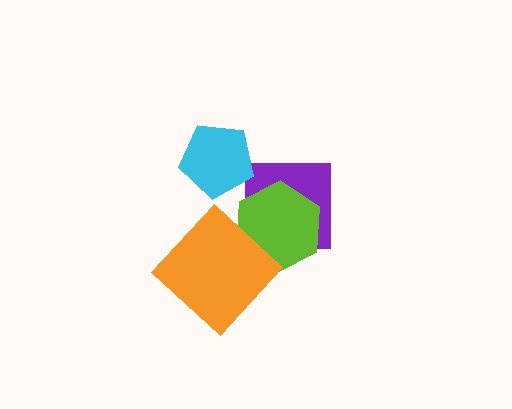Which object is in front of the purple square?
The lime hexagon is in front of the purple square.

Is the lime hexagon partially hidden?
Yes, it is partially covered by another shape.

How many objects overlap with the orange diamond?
1 object overlaps with the orange diamond.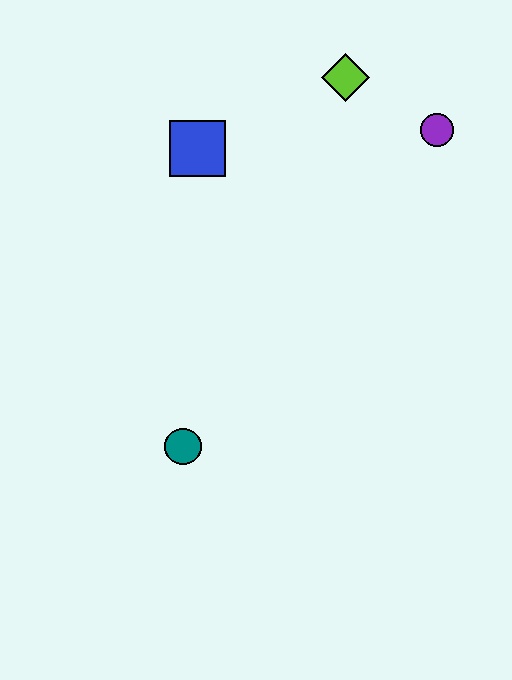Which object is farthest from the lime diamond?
The teal circle is farthest from the lime diamond.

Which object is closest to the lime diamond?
The purple circle is closest to the lime diamond.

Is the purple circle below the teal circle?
No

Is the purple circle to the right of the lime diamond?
Yes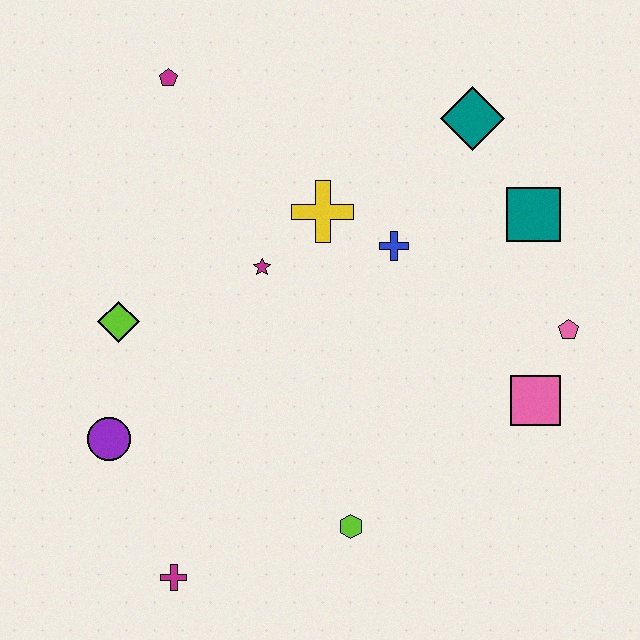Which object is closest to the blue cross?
The yellow cross is closest to the blue cross.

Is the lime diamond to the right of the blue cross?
No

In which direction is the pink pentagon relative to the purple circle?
The pink pentagon is to the right of the purple circle.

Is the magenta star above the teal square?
No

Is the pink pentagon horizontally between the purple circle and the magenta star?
No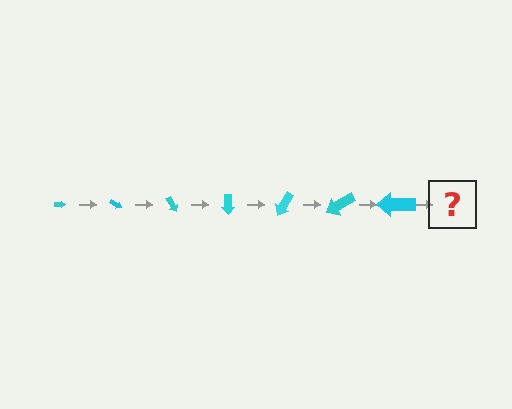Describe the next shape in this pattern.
It should be an arrow, larger than the previous one and rotated 210 degrees from the start.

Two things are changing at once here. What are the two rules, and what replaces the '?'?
The two rules are that the arrow grows larger each step and it rotates 30 degrees each step. The '?' should be an arrow, larger than the previous one and rotated 210 degrees from the start.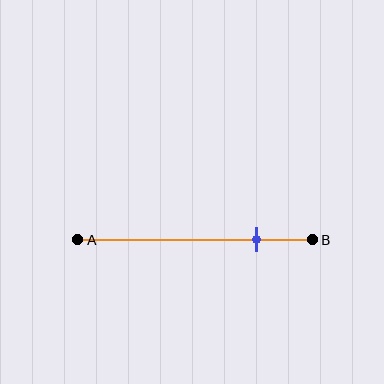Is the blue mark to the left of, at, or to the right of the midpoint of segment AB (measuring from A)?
The blue mark is to the right of the midpoint of segment AB.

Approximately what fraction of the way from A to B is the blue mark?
The blue mark is approximately 75% of the way from A to B.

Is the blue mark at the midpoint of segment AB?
No, the mark is at about 75% from A, not at the 50% midpoint.